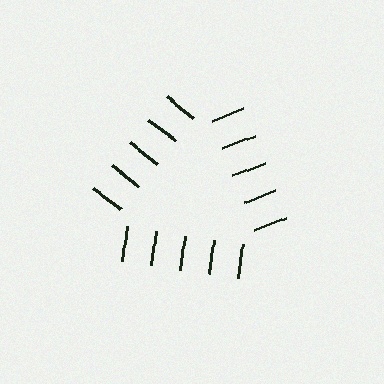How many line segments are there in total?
15 — 5 along each of the 3 edges.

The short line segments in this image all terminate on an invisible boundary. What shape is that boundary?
An illusory triangle — the line segments terminate on its edges but no continuous stroke is drawn.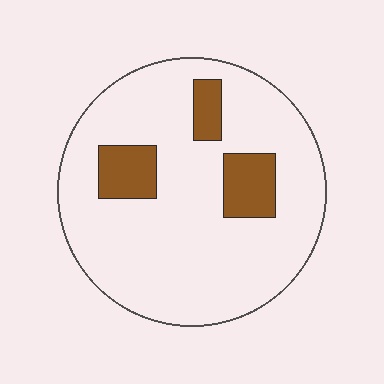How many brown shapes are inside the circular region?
3.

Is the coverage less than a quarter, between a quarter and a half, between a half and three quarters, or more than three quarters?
Less than a quarter.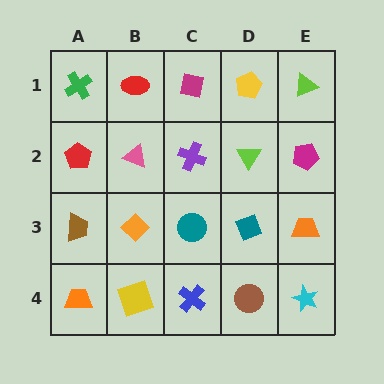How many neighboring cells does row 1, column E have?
2.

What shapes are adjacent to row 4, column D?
A teal diamond (row 3, column D), a blue cross (row 4, column C), a cyan star (row 4, column E).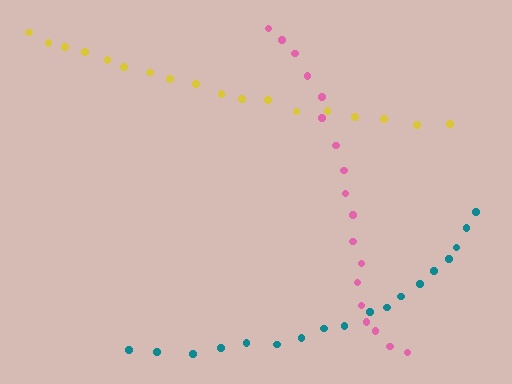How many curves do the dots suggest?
There are 3 distinct paths.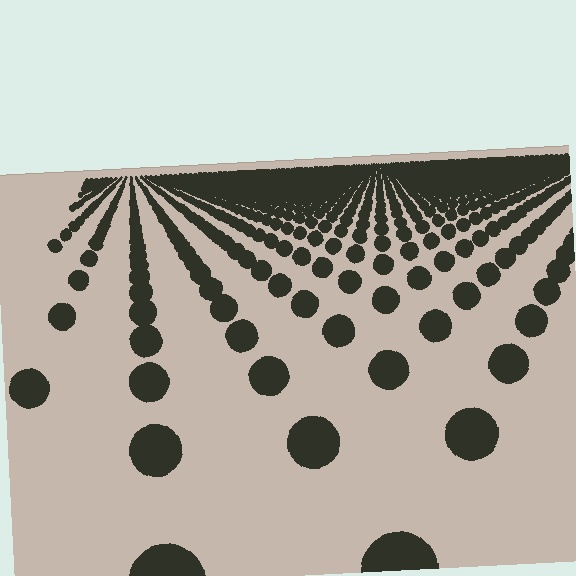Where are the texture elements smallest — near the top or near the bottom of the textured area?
Near the top.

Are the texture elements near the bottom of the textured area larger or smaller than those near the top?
Larger. Near the bottom, elements are closer to the viewer and appear at a bigger on-screen size.